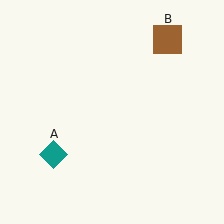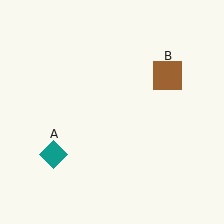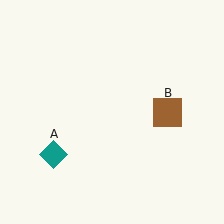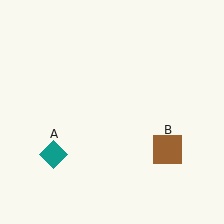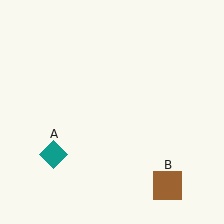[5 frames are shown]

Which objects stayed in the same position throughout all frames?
Teal diamond (object A) remained stationary.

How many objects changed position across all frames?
1 object changed position: brown square (object B).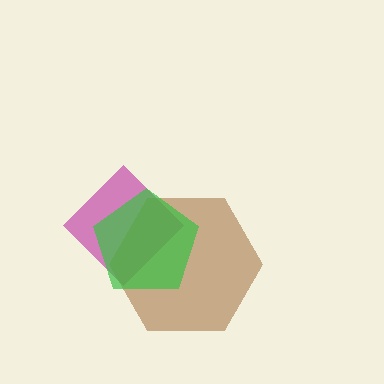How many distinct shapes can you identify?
There are 3 distinct shapes: a magenta diamond, a brown hexagon, a green pentagon.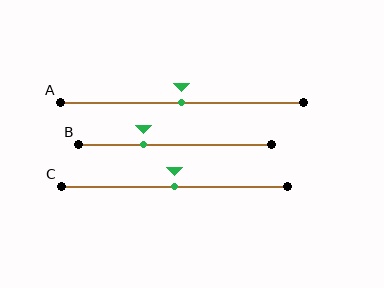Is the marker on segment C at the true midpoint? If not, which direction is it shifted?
Yes, the marker on segment C is at the true midpoint.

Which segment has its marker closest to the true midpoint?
Segment A has its marker closest to the true midpoint.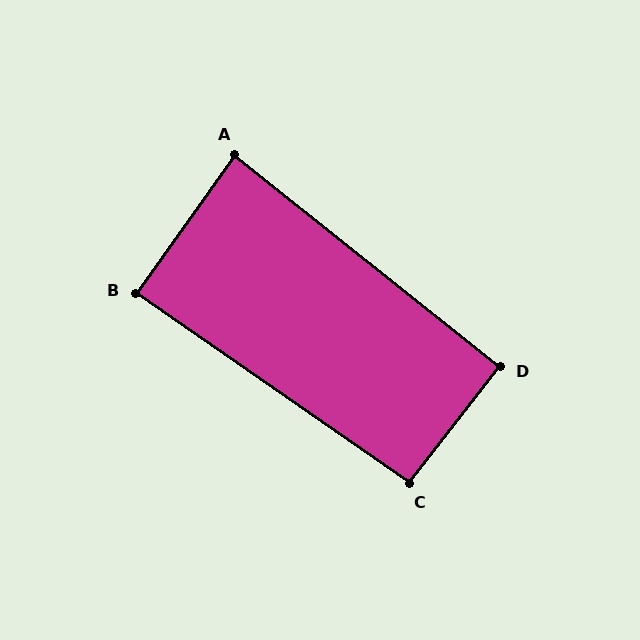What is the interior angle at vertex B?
Approximately 89 degrees (approximately right).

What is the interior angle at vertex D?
Approximately 91 degrees (approximately right).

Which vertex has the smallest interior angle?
A, at approximately 87 degrees.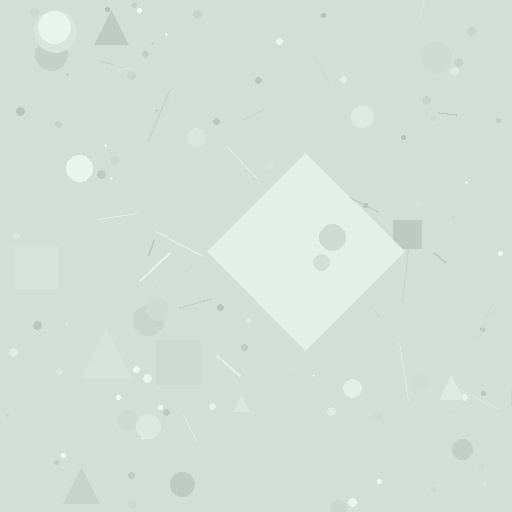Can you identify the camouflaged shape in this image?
The camouflaged shape is a diamond.